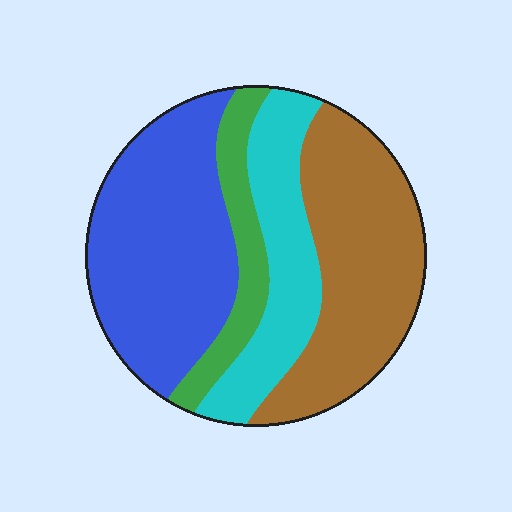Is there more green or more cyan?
Cyan.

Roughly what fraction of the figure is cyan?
Cyan takes up about one fifth (1/5) of the figure.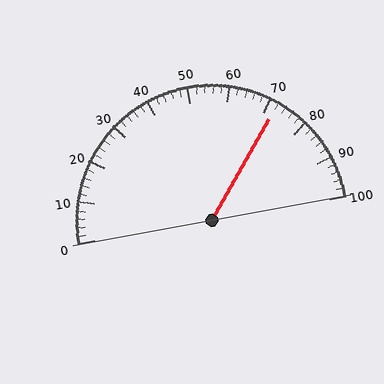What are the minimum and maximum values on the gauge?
The gauge ranges from 0 to 100.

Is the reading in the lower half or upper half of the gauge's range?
The reading is in the upper half of the range (0 to 100).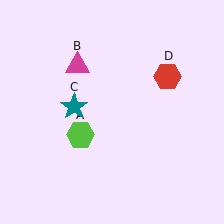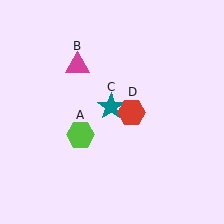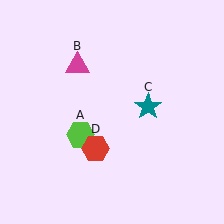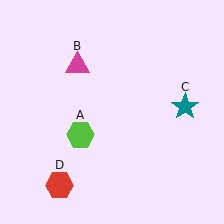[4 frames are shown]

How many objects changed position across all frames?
2 objects changed position: teal star (object C), red hexagon (object D).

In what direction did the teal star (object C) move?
The teal star (object C) moved right.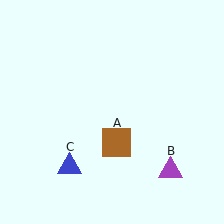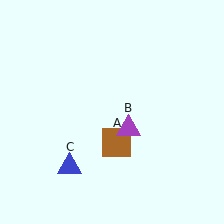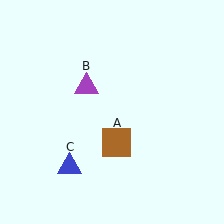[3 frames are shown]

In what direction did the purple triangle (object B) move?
The purple triangle (object B) moved up and to the left.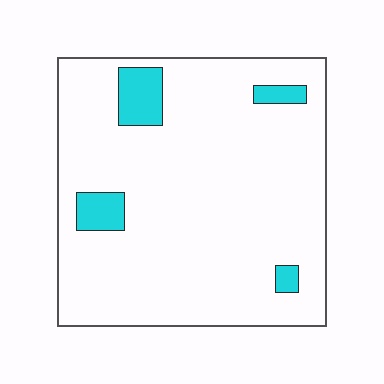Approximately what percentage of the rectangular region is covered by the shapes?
Approximately 10%.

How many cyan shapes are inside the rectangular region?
4.